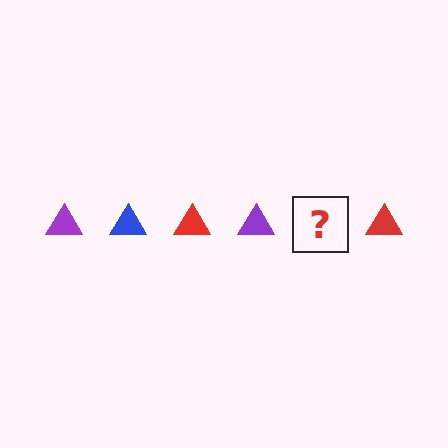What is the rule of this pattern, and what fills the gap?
The rule is that the pattern cycles through purple, blue, red triangles. The gap should be filled with a blue triangle.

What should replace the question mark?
The question mark should be replaced with a blue triangle.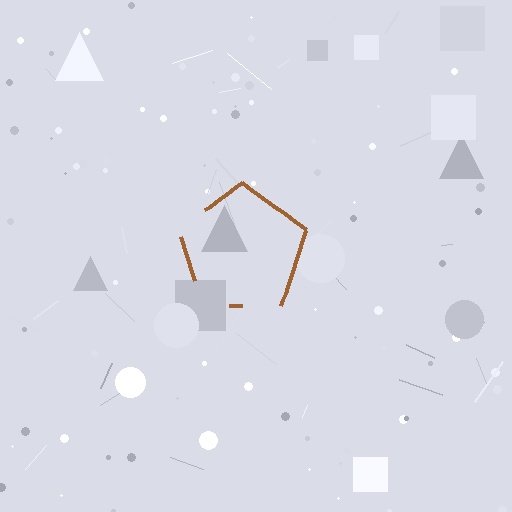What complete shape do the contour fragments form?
The contour fragments form a pentagon.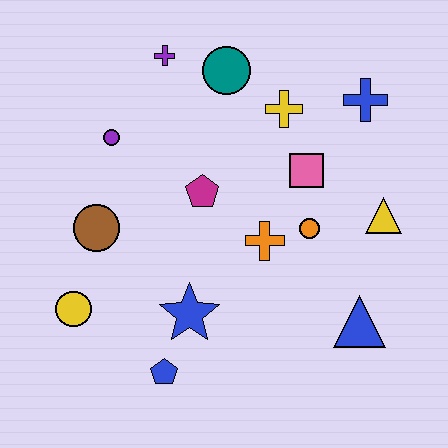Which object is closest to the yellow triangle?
The orange circle is closest to the yellow triangle.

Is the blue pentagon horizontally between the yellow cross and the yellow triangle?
No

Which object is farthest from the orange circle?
The yellow circle is farthest from the orange circle.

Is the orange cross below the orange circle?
Yes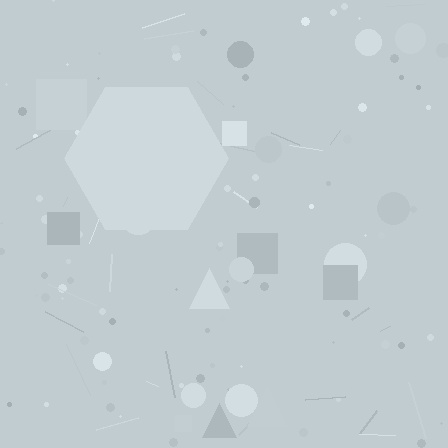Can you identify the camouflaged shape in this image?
The camouflaged shape is a hexagon.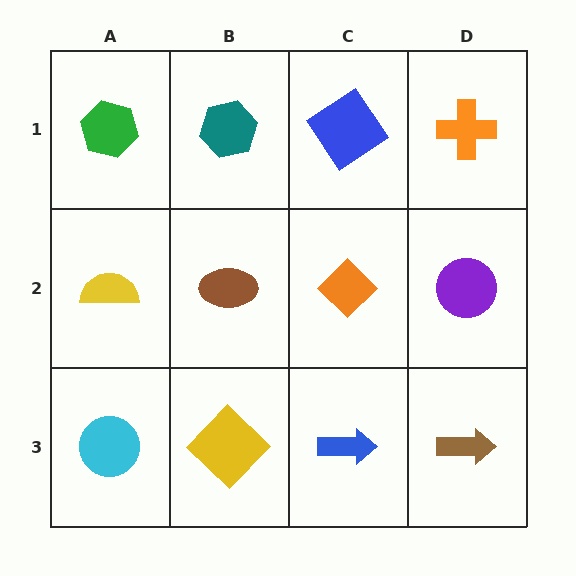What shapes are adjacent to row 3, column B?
A brown ellipse (row 2, column B), a cyan circle (row 3, column A), a blue arrow (row 3, column C).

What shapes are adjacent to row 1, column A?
A yellow semicircle (row 2, column A), a teal hexagon (row 1, column B).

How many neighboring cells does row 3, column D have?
2.